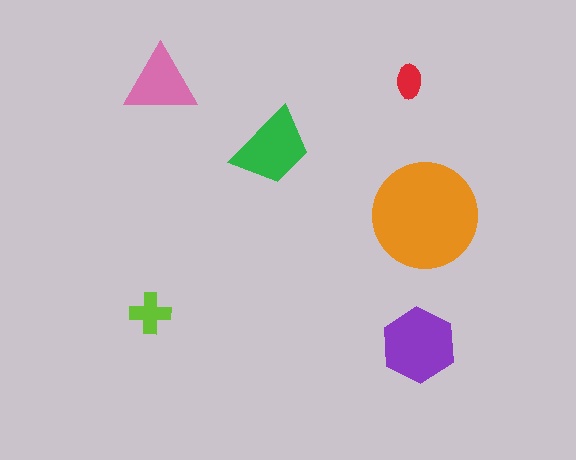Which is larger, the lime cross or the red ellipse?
The lime cross.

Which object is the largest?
The orange circle.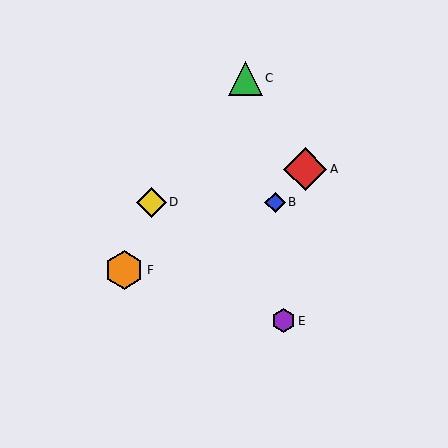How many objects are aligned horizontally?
2 objects (B, D) are aligned horizontally.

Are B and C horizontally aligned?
No, B is at y≈202 and C is at y≈78.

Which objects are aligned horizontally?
Objects B, D are aligned horizontally.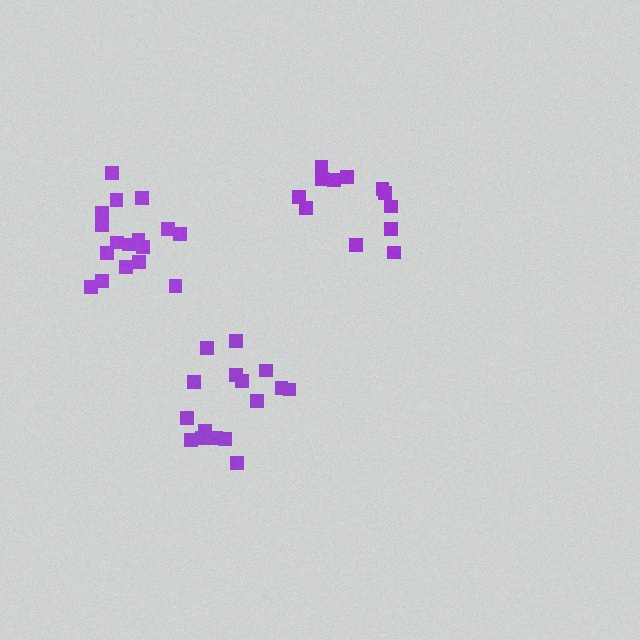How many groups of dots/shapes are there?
There are 3 groups.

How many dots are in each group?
Group 1: 16 dots, Group 2: 12 dots, Group 3: 18 dots (46 total).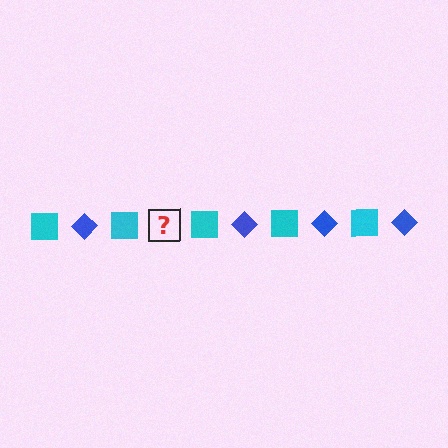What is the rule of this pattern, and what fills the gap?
The rule is that the pattern alternates between cyan square and blue diamond. The gap should be filled with a blue diamond.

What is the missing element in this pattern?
The missing element is a blue diamond.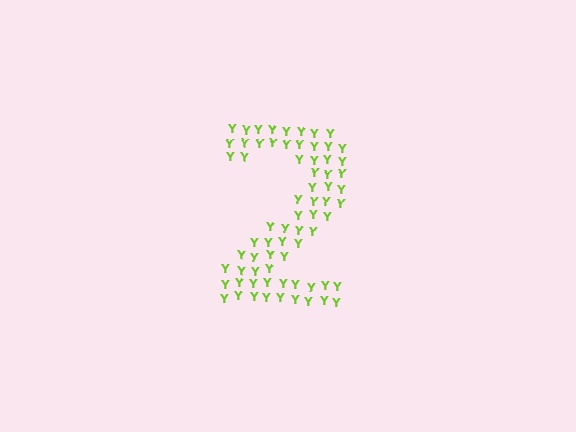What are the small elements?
The small elements are letter Y's.